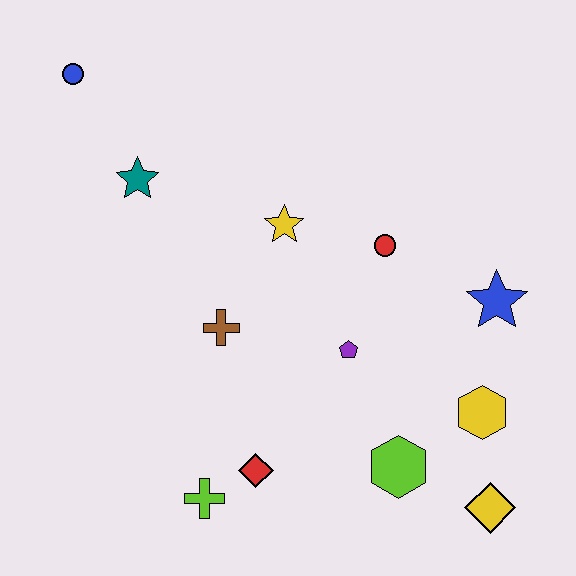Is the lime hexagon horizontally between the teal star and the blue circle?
No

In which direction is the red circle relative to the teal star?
The red circle is to the right of the teal star.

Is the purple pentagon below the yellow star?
Yes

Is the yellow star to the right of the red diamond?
Yes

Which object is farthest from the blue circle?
The yellow diamond is farthest from the blue circle.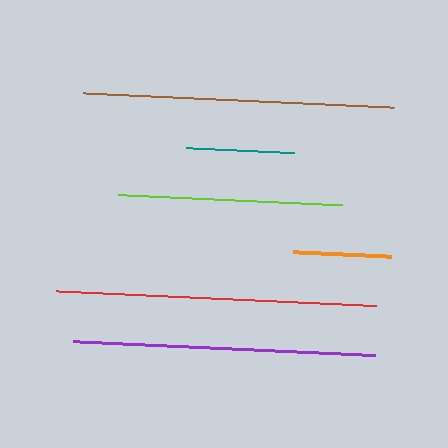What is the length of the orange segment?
The orange segment is approximately 98 pixels long.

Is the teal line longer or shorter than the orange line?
The teal line is longer than the orange line.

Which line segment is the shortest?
The orange line is the shortest at approximately 98 pixels.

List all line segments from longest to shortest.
From longest to shortest: red, brown, purple, lime, teal, orange.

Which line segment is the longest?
The red line is the longest at approximately 321 pixels.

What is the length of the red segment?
The red segment is approximately 321 pixels long.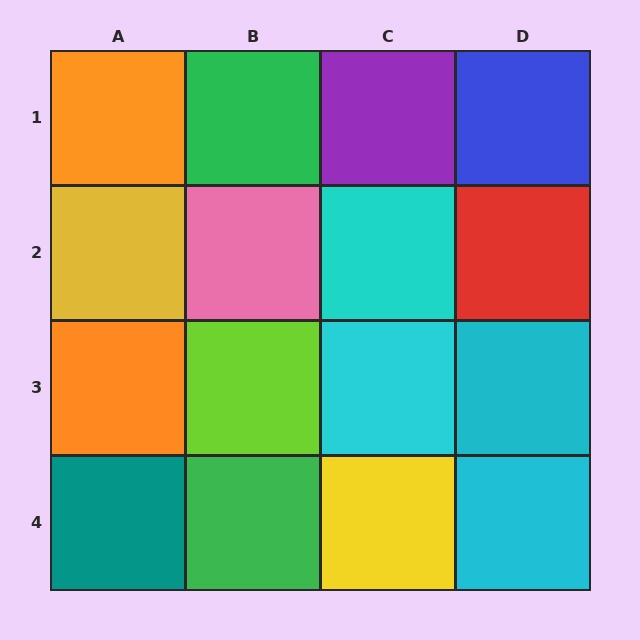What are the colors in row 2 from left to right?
Yellow, pink, cyan, red.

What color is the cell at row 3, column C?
Cyan.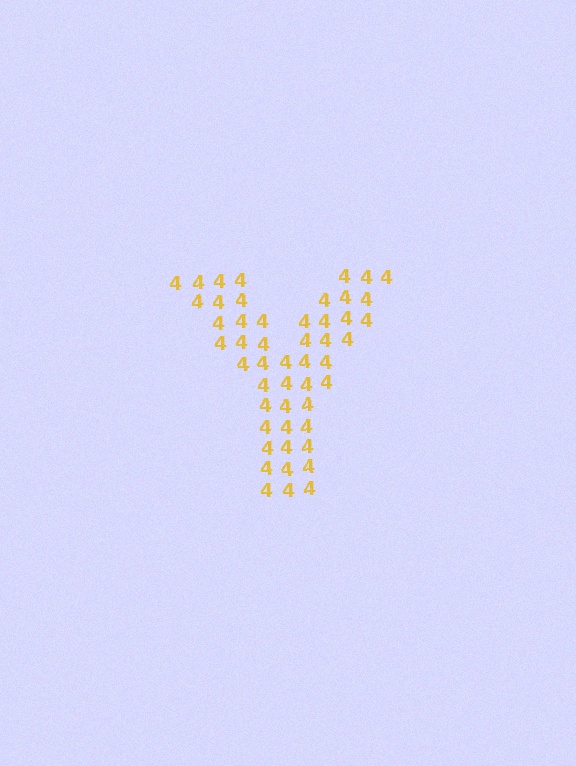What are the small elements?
The small elements are digit 4's.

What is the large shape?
The large shape is the letter Y.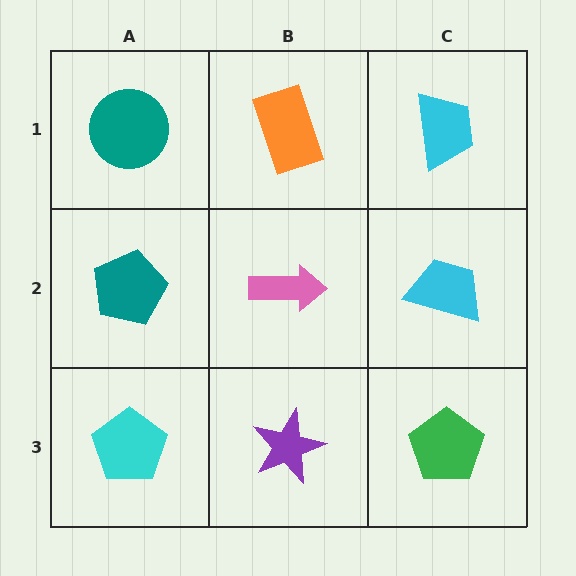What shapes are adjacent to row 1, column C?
A cyan trapezoid (row 2, column C), an orange rectangle (row 1, column B).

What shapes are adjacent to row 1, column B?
A pink arrow (row 2, column B), a teal circle (row 1, column A), a cyan trapezoid (row 1, column C).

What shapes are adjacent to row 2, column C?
A cyan trapezoid (row 1, column C), a green pentagon (row 3, column C), a pink arrow (row 2, column B).